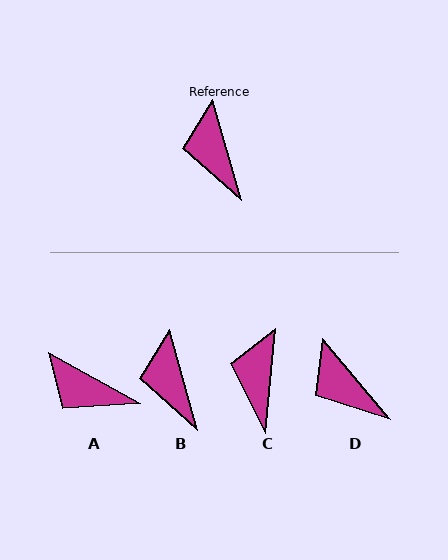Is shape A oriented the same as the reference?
No, it is off by about 45 degrees.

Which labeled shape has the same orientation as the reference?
B.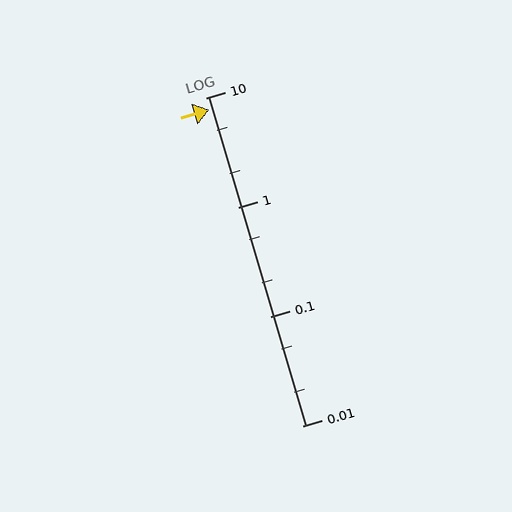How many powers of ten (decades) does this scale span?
The scale spans 3 decades, from 0.01 to 10.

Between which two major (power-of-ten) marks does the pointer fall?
The pointer is between 1 and 10.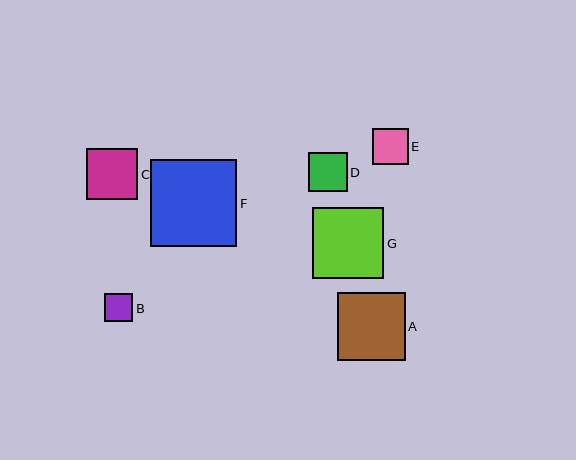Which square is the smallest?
Square B is the smallest with a size of approximately 28 pixels.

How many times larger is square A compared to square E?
Square A is approximately 1.9 times the size of square E.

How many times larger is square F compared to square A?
Square F is approximately 1.3 times the size of square A.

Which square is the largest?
Square F is the largest with a size of approximately 87 pixels.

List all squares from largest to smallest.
From largest to smallest: F, G, A, C, D, E, B.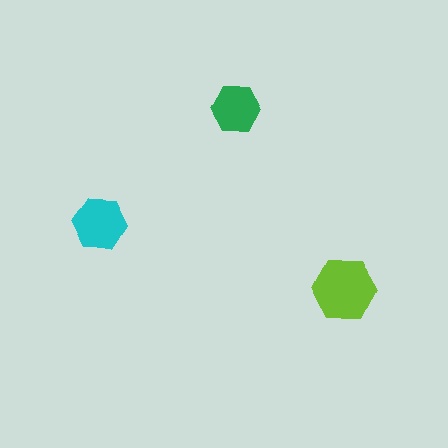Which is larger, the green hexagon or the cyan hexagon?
The cyan one.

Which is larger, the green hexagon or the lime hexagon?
The lime one.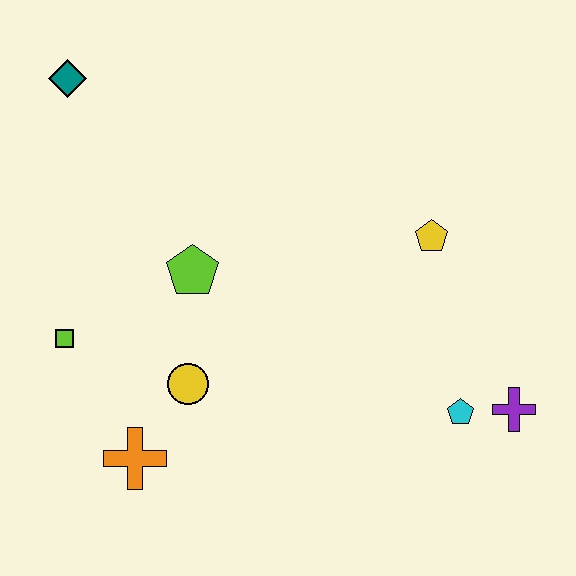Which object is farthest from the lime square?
The purple cross is farthest from the lime square.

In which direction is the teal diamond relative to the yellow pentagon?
The teal diamond is to the left of the yellow pentagon.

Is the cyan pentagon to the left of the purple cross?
Yes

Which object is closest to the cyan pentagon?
The purple cross is closest to the cyan pentagon.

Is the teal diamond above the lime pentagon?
Yes